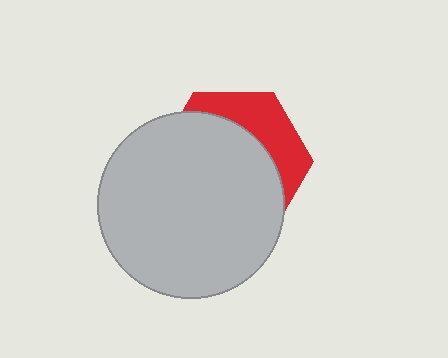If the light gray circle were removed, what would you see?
You would see the complete red hexagon.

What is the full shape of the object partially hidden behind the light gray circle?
The partially hidden object is a red hexagon.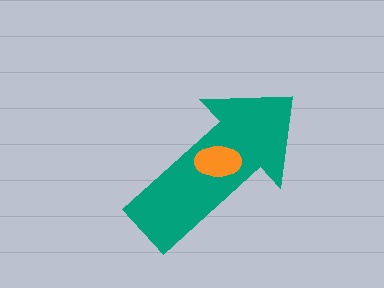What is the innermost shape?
The orange ellipse.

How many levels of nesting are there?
2.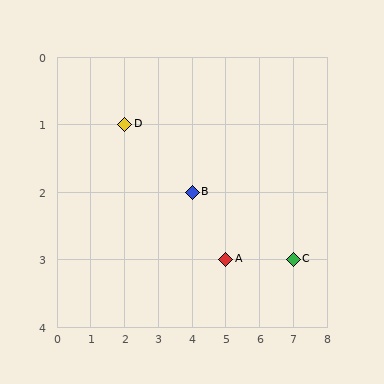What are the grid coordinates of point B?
Point B is at grid coordinates (4, 2).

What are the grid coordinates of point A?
Point A is at grid coordinates (5, 3).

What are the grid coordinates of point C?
Point C is at grid coordinates (7, 3).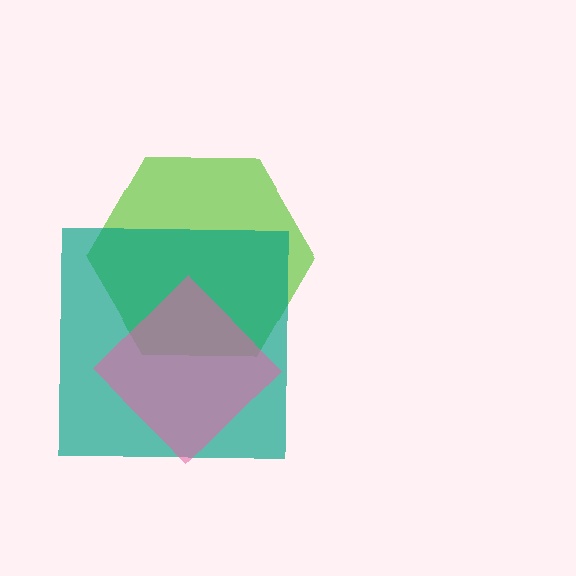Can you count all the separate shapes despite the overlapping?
Yes, there are 3 separate shapes.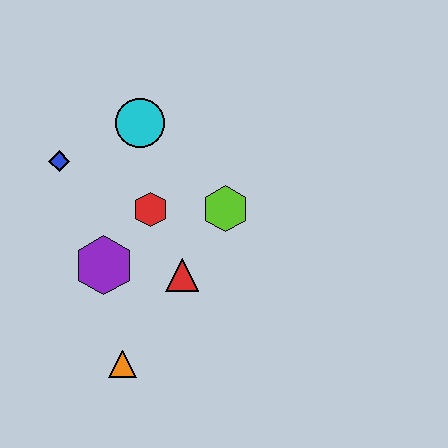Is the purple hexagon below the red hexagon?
Yes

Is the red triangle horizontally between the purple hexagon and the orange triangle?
No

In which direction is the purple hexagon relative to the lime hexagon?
The purple hexagon is to the left of the lime hexagon.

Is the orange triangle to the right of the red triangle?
No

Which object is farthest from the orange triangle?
The cyan circle is farthest from the orange triangle.